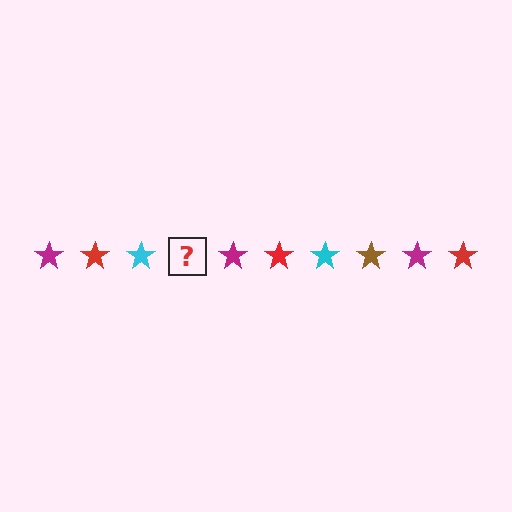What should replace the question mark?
The question mark should be replaced with a brown star.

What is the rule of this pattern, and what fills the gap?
The rule is that the pattern cycles through magenta, red, cyan, brown stars. The gap should be filled with a brown star.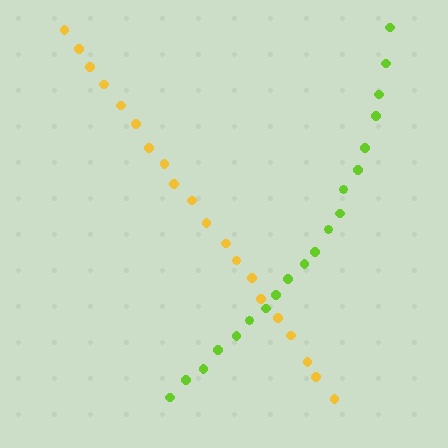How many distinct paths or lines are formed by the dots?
There are 2 distinct paths.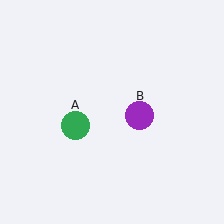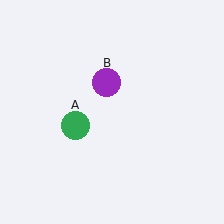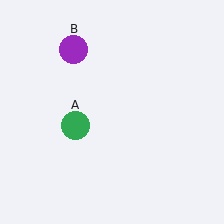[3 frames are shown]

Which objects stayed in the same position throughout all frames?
Green circle (object A) remained stationary.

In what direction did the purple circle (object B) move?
The purple circle (object B) moved up and to the left.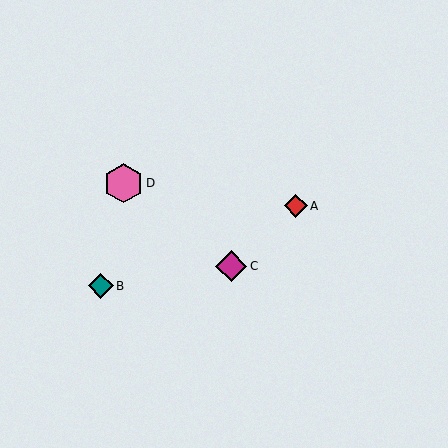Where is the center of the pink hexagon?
The center of the pink hexagon is at (124, 183).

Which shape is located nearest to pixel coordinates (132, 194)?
The pink hexagon (labeled D) at (124, 183) is nearest to that location.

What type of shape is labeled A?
Shape A is a red diamond.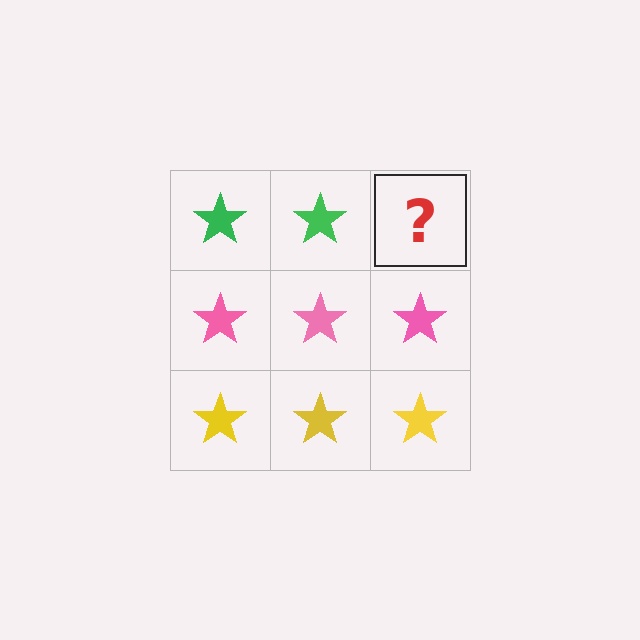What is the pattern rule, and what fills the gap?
The rule is that each row has a consistent color. The gap should be filled with a green star.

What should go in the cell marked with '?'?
The missing cell should contain a green star.